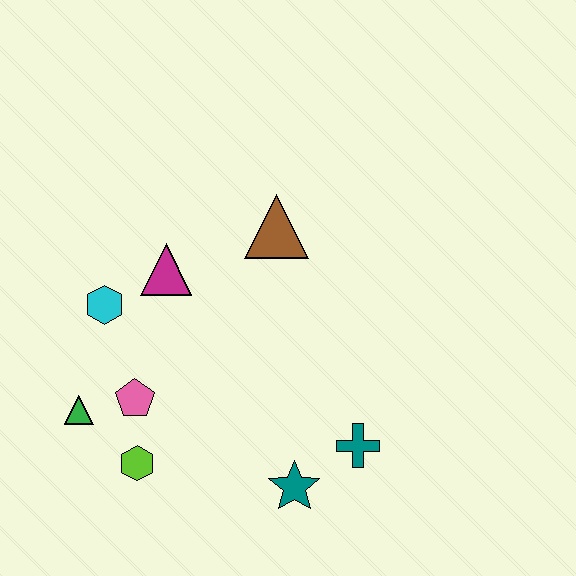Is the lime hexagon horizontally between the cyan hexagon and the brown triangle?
Yes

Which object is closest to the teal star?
The teal cross is closest to the teal star.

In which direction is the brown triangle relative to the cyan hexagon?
The brown triangle is to the right of the cyan hexagon.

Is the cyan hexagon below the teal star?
No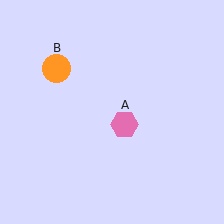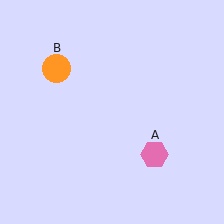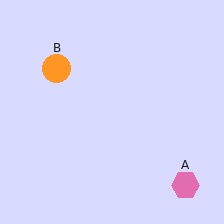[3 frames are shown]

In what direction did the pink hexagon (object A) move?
The pink hexagon (object A) moved down and to the right.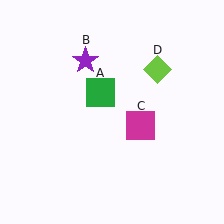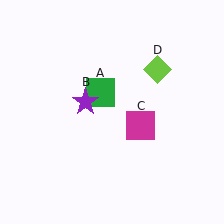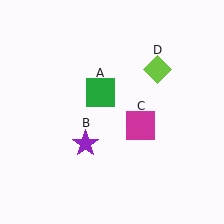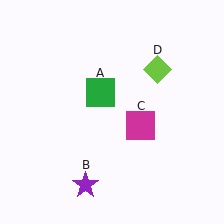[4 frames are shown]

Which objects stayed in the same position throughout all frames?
Green square (object A) and magenta square (object C) and lime diamond (object D) remained stationary.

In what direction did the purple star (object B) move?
The purple star (object B) moved down.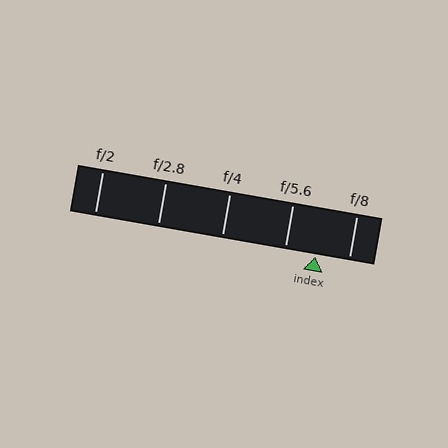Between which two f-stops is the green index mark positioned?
The index mark is between f/5.6 and f/8.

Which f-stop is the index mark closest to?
The index mark is closest to f/5.6.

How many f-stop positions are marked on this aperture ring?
There are 5 f-stop positions marked.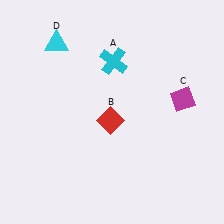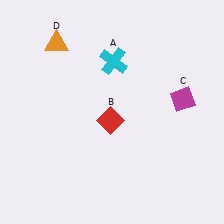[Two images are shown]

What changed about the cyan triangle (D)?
In Image 1, D is cyan. In Image 2, it changed to orange.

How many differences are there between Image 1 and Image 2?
There is 1 difference between the two images.